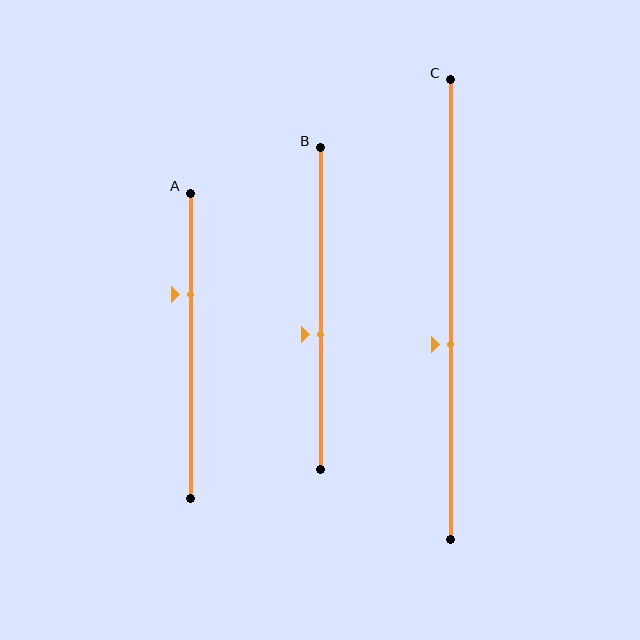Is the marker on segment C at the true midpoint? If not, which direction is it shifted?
No, the marker on segment C is shifted downward by about 8% of the segment length.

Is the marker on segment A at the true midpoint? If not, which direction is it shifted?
No, the marker on segment A is shifted upward by about 17% of the segment length.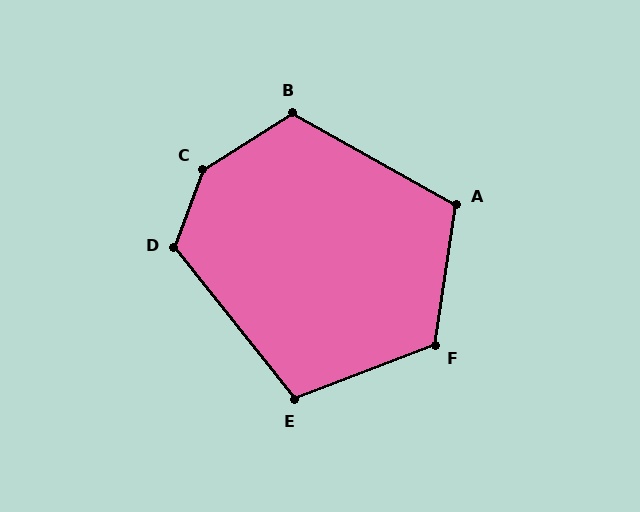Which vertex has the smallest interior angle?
E, at approximately 107 degrees.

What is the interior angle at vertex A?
Approximately 111 degrees (obtuse).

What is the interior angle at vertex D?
Approximately 122 degrees (obtuse).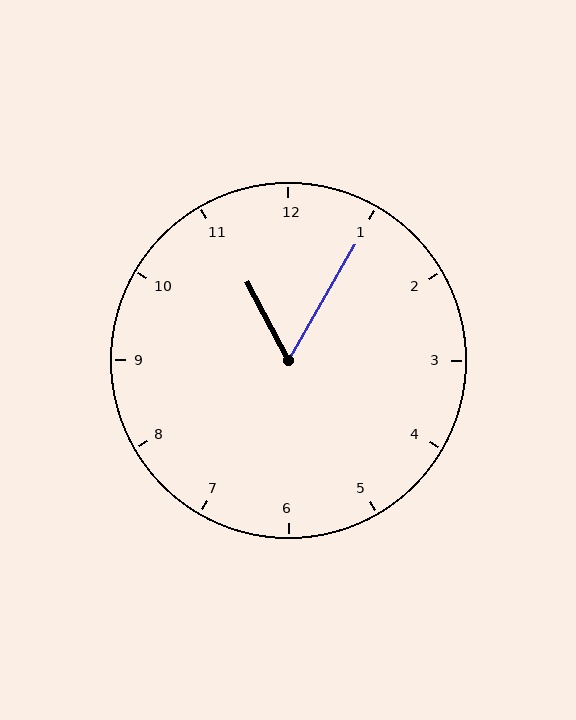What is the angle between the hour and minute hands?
Approximately 58 degrees.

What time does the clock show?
11:05.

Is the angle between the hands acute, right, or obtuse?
It is acute.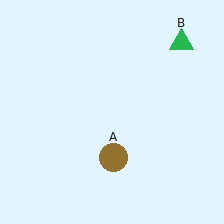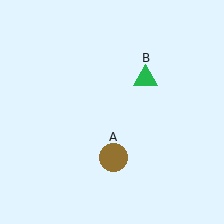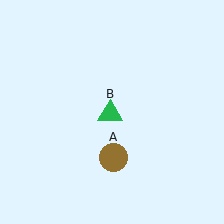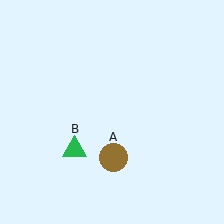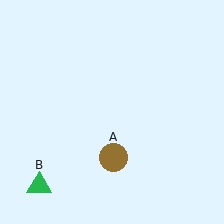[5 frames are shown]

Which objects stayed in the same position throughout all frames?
Brown circle (object A) remained stationary.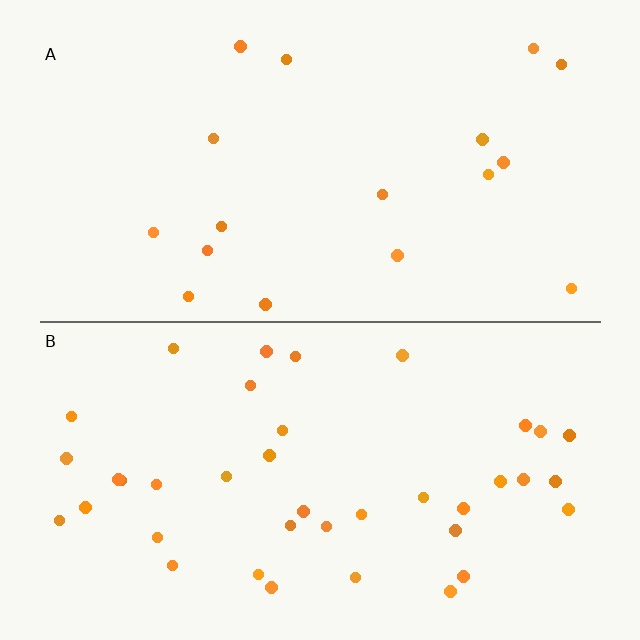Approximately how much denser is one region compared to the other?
Approximately 2.3× — region B over region A.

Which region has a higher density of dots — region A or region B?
B (the bottom).